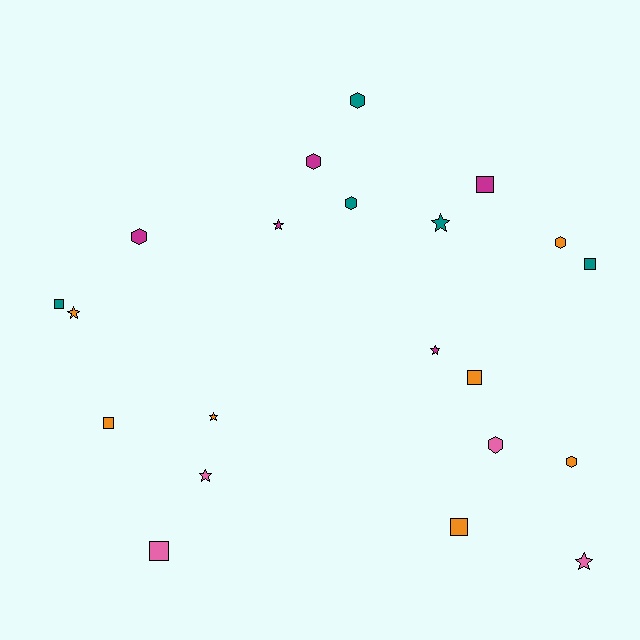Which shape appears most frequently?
Star, with 7 objects.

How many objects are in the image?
There are 21 objects.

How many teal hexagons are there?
There are 2 teal hexagons.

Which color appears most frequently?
Orange, with 7 objects.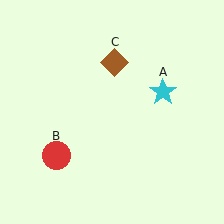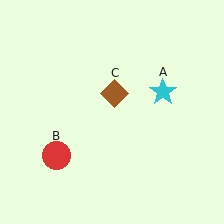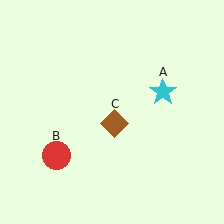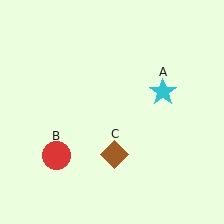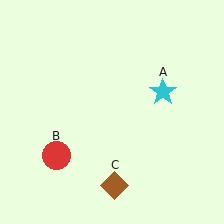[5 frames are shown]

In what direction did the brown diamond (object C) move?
The brown diamond (object C) moved down.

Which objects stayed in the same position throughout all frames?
Cyan star (object A) and red circle (object B) remained stationary.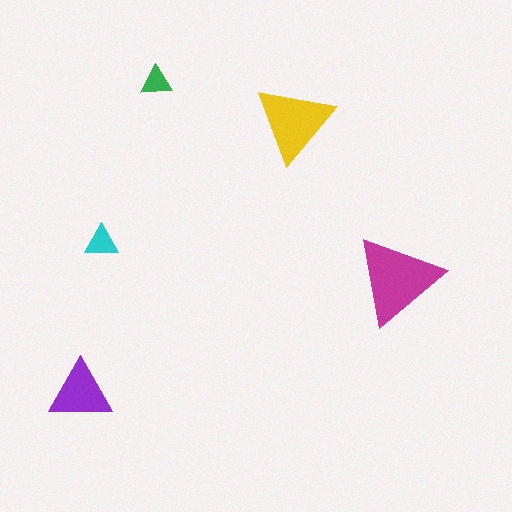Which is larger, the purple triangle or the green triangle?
The purple one.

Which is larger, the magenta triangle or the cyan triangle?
The magenta one.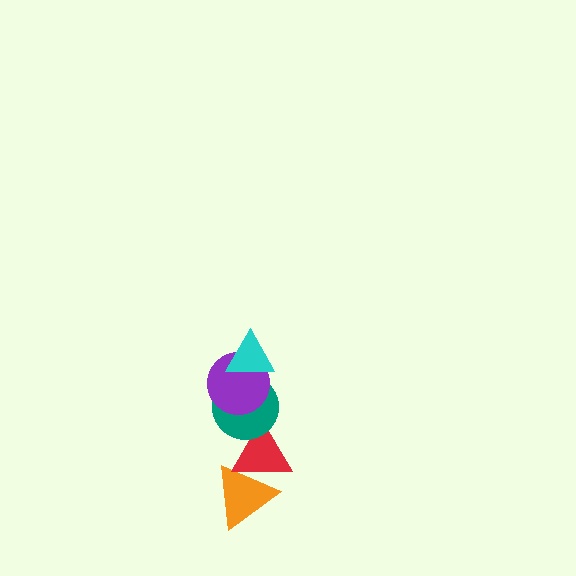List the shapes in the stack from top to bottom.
From top to bottom: the cyan triangle, the purple circle, the teal circle, the red triangle, the orange triangle.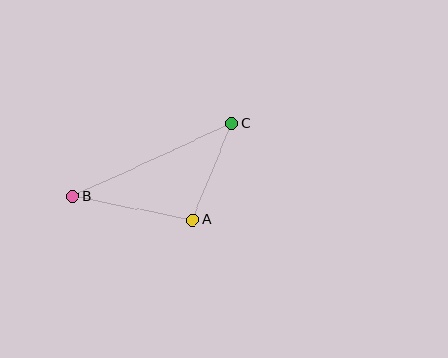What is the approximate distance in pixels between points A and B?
The distance between A and B is approximately 122 pixels.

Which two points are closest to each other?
Points A and C are closest to each other.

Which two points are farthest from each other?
Points B and C are farthest from each other.